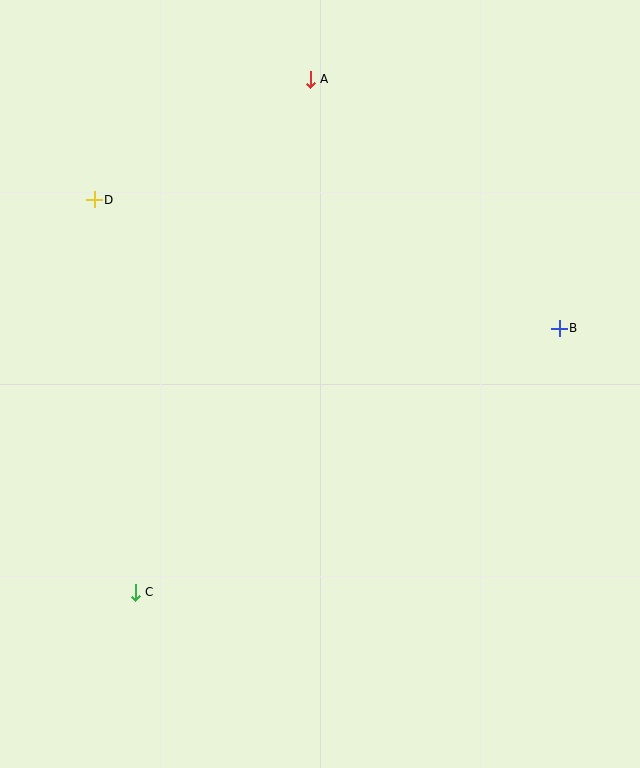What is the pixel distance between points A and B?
The distance between A and B is 352 pixels.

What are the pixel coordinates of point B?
Point B is at (559, 328).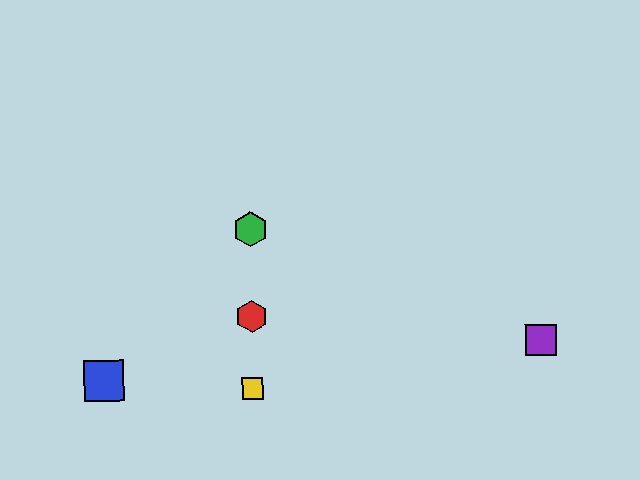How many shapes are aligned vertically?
3 shapes (the red hexagon, the green hexagon, the yellow square) are aligned vertically.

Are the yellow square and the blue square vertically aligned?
No, the yellow square is at x≈253 and the blue square is at x≈104.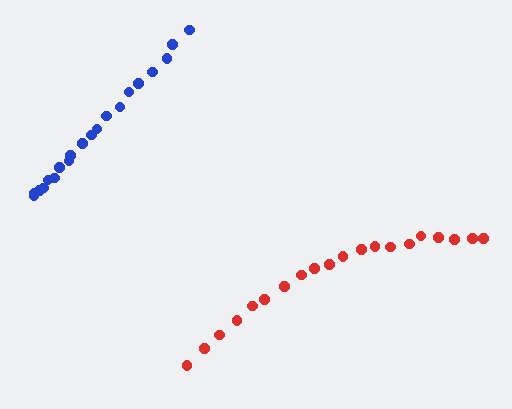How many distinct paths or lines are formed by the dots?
There are 2 distinct paths.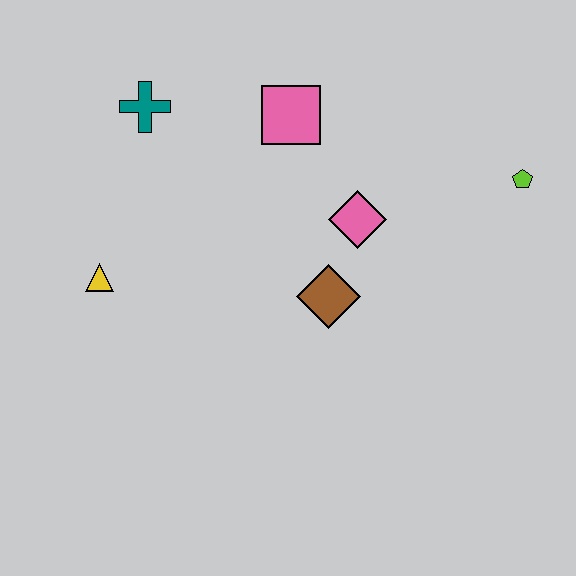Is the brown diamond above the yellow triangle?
No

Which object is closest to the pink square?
The pink diamond is closest to the pink square.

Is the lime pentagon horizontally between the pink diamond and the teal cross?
No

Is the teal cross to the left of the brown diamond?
Yes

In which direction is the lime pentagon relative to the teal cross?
The lime pentagon is to the right of the teal cross.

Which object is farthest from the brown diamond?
The teal cross is farthest from the brown diamond.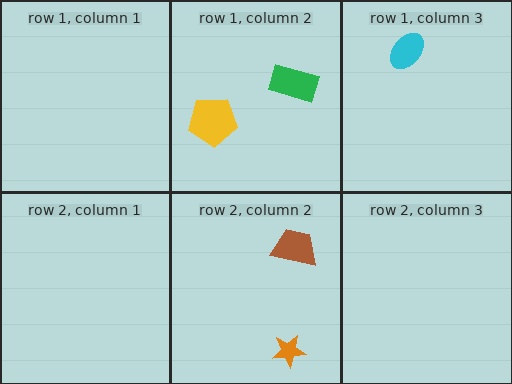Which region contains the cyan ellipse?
The row 1, column 3 region.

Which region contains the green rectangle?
The row 1, column 2 region.